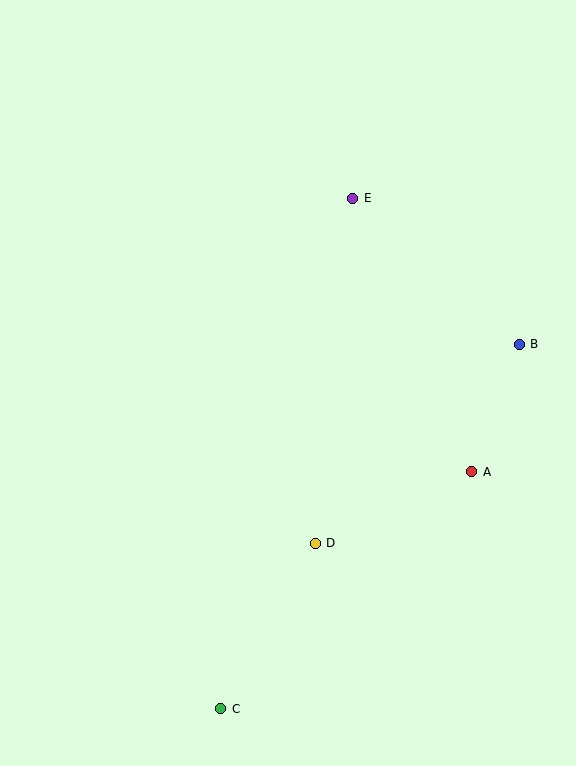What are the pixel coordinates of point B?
Point B is at (519, 344).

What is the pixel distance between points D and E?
The distance between D and E is 347 pixels.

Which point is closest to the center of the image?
Point D at (315, 543) is closest to the center.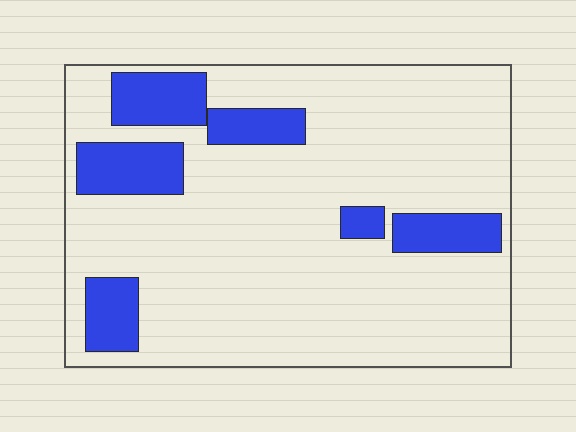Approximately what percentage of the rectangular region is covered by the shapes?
Approximately 20%.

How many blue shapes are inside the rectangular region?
6.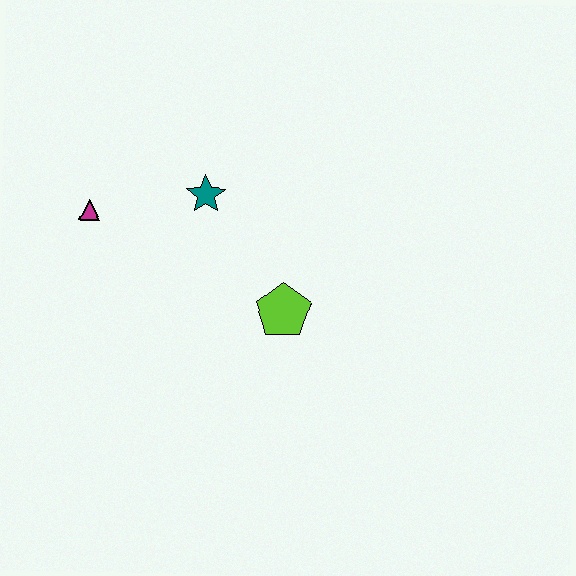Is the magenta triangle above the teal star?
No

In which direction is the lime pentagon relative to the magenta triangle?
The lime pentagon is to the right of the magenta triangle.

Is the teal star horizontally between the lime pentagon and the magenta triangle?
Yes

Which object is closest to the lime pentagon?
The teal star is closest to the lime pentagon.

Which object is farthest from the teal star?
The lime pentagon is farthest from the teal star.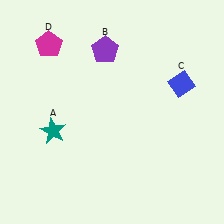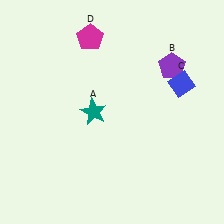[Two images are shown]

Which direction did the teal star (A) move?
The teal star (A) moved right.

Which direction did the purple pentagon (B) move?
The purple pentagon (B) moved right.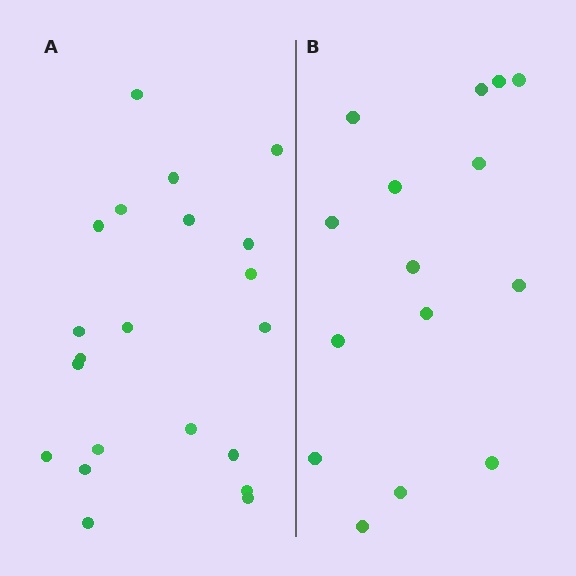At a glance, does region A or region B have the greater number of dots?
Region A (the left region) has more dots.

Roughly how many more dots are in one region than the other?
Region A has about 6 more dots than region B.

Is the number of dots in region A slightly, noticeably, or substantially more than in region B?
Region A has noticeably more, but not dramatically so. The ratio is roughly 1.4 to 1.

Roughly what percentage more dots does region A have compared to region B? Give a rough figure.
About 40% more.